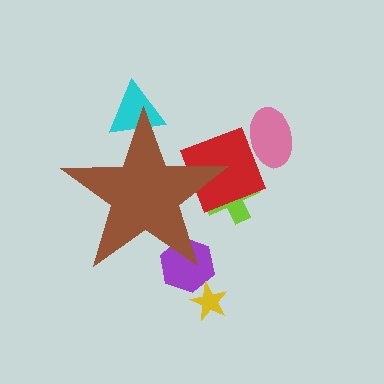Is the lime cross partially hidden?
Yes, the lime cross is partially hidden behind the brown star.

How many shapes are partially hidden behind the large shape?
4 shapes are partially hidden.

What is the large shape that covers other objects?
A brown star.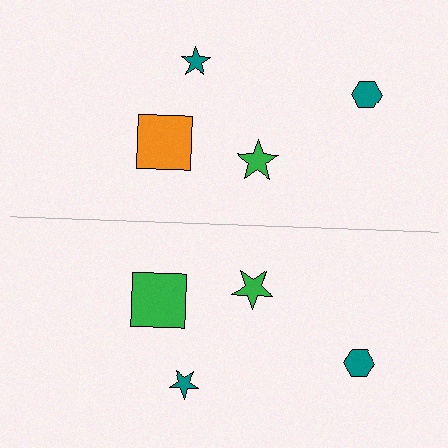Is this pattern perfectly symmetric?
No, the pattern is not perfectly symmetric. The green square on the bottom side breaks the symmetry — its mirror counterpart is orange.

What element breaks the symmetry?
The green square on the bottom side breaks the symmetry — its mirror counterpart is orange.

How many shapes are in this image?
There are 8 shapes in this image.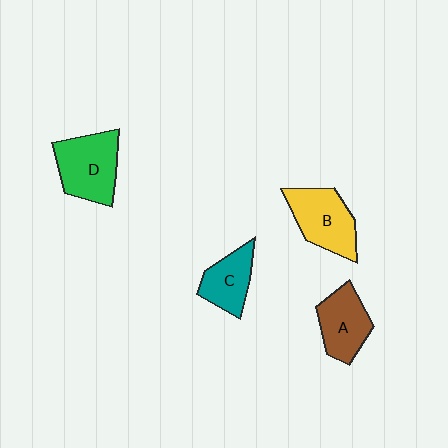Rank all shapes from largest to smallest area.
From largest to smallest: D (green), B (yellow), A (brown), C (teal).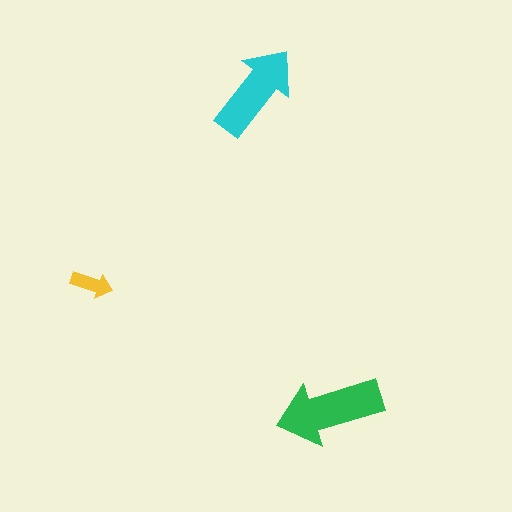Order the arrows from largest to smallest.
the green one, the cyan one, the yellow one.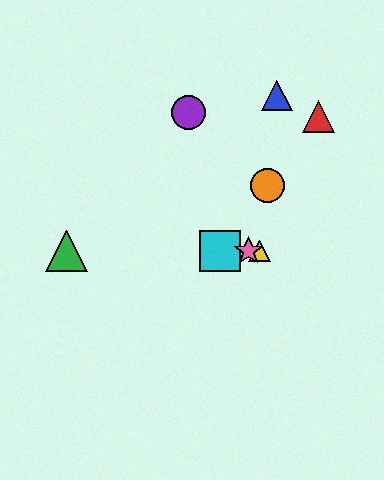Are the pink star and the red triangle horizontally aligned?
No, the pink star is at y≈251 and the red triangle is at y≈116.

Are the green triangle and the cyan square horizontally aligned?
Yes, both are at y≈251.